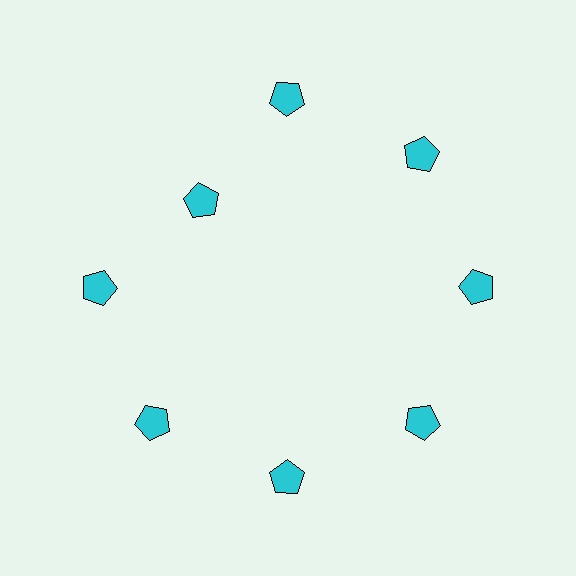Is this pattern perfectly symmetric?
No. The 8 cyan pentagons are arranged in a ring, but one element near the 10 o'clock position is pulled inward toward the center, breaking the 8-fold rotational symmetry.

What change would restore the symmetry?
The symmetry would be restored by moving it outward, back onto the ring so that all 8 pentagons sit at equal angles and equal distance from the center.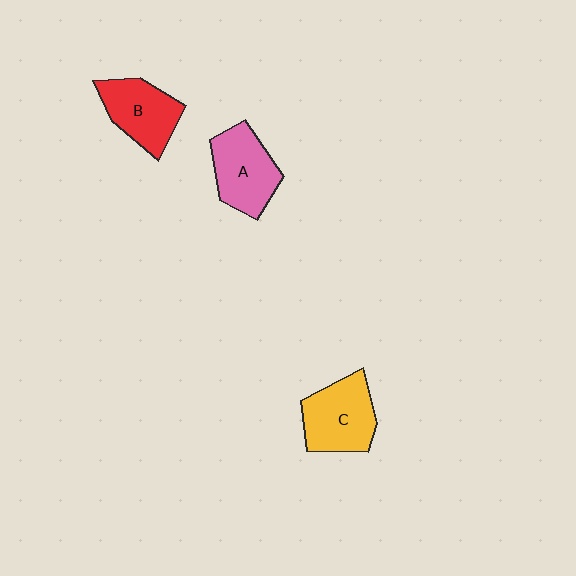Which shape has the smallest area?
Shape B (red).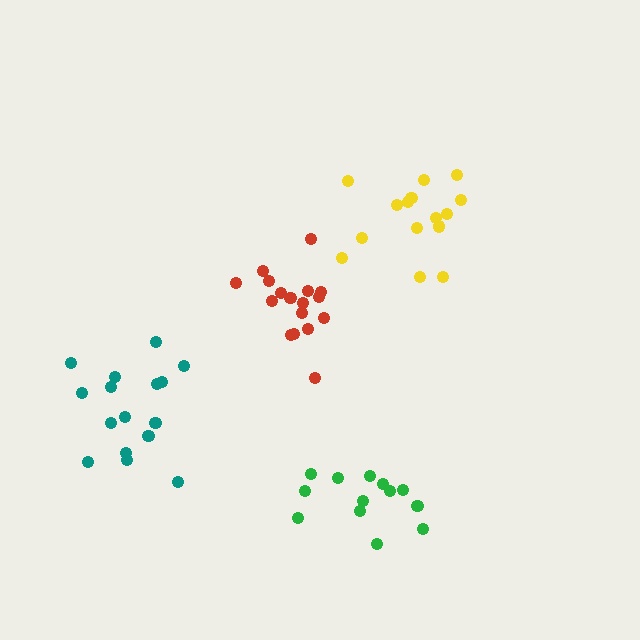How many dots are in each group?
Group 1: 16 dots, Group 2: 15 dots, Group 3: 13 dots, Group 4: 17 dots (61 total).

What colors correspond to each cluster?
The clusters are colored: teal, yellow, green, red.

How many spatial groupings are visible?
There are 4 spatial groupings.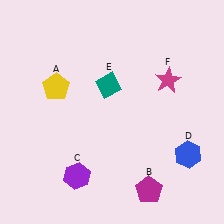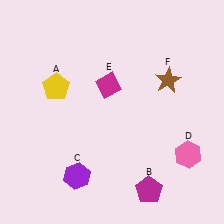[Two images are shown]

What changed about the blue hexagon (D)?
In Image 1, D is blue. In Image 2, it changed to pink.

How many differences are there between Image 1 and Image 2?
There are 3 differences between the two images.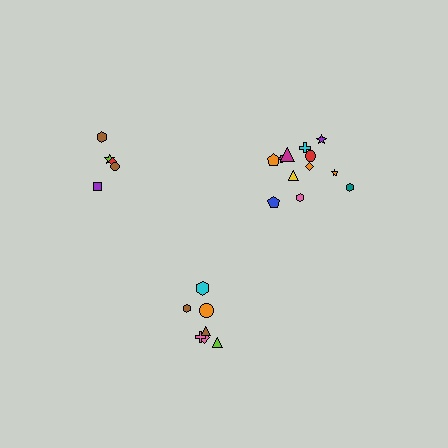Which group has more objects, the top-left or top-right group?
The top-right group.